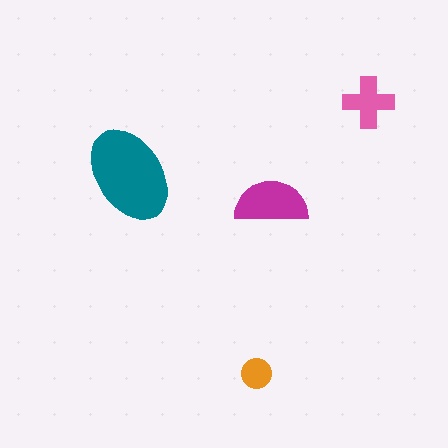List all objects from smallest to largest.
The orange circle, the pink cross, the magenta semicircle, the teal ellipse.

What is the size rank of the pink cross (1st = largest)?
3rd.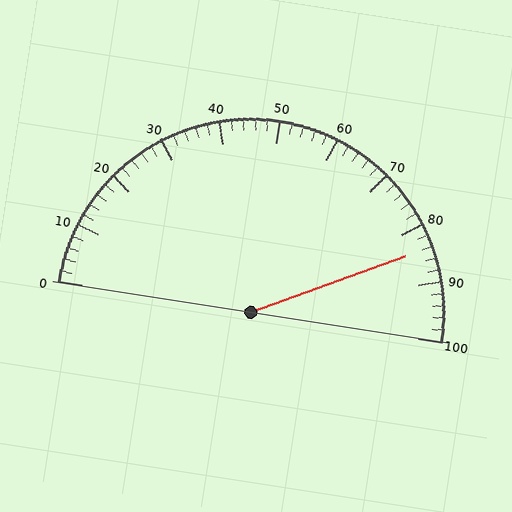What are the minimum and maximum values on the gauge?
The gauge ranges from 0 to 100.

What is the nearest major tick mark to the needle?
The nearest major tick mark is 80.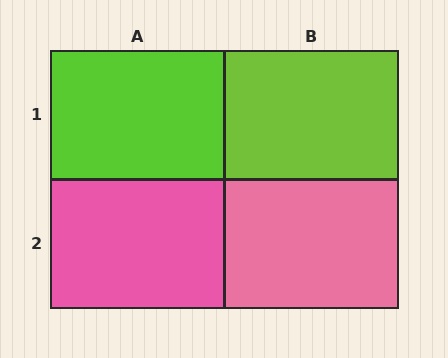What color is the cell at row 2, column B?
Pink.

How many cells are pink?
2 cells are pink.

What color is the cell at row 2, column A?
Pink.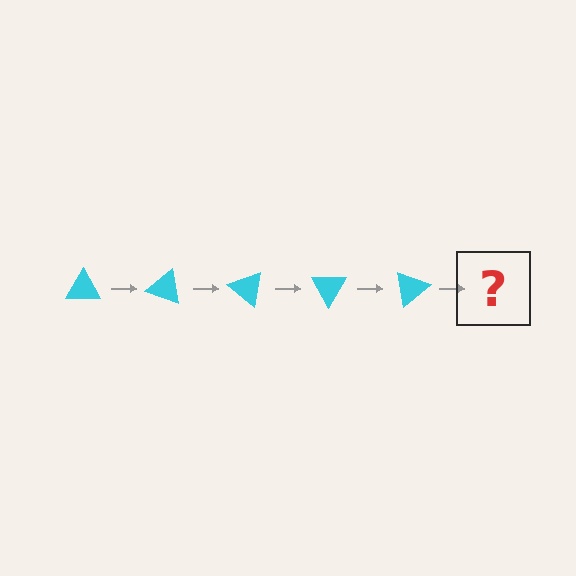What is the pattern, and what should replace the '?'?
The pattern is that the triangle rotates 20 degrees each step. The '?' should be a cyan triangle rotated 100 degrees.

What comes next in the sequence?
The next element should be a cyan triangle rotated 100 degrees.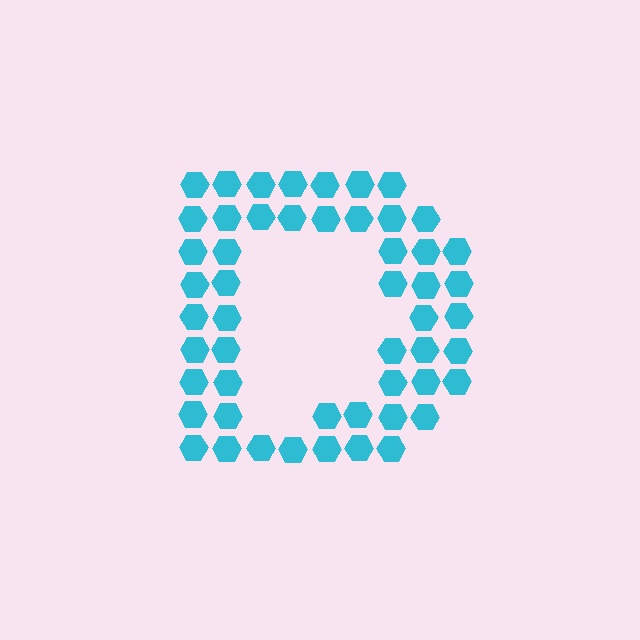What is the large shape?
The large shape is the letter D.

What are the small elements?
The small elements are hexagons.